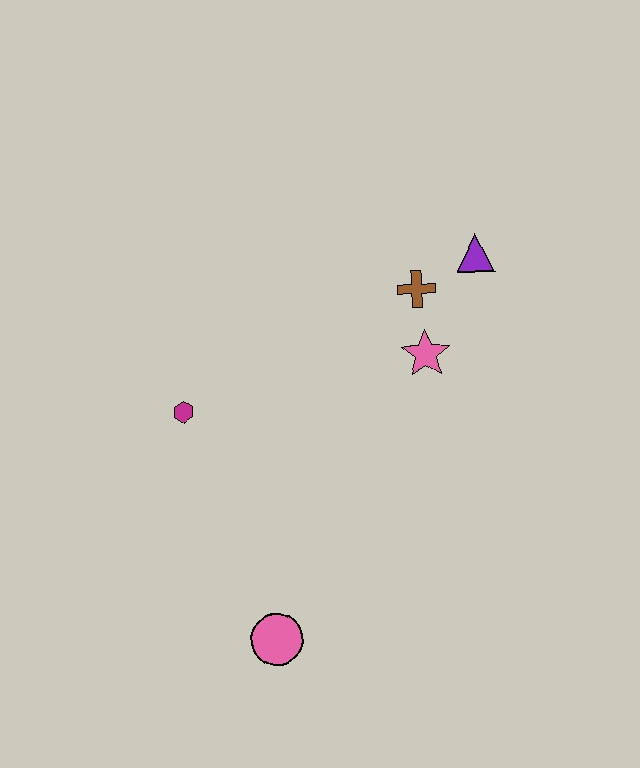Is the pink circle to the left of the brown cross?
Yes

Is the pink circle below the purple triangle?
Yes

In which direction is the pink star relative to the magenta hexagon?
The pink star is to the right of the magenta hexagon.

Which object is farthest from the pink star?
The pink circle is farthest from the pink star.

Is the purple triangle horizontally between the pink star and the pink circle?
No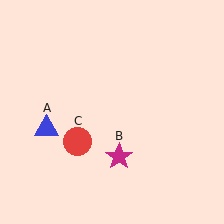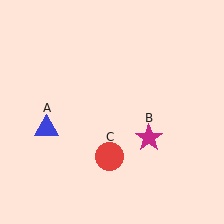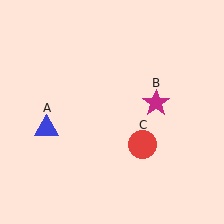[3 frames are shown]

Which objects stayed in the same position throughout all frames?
Blue triangle (object A) remained stationary.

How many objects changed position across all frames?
2 objects changed position: magenta star (object B), red circle (object C).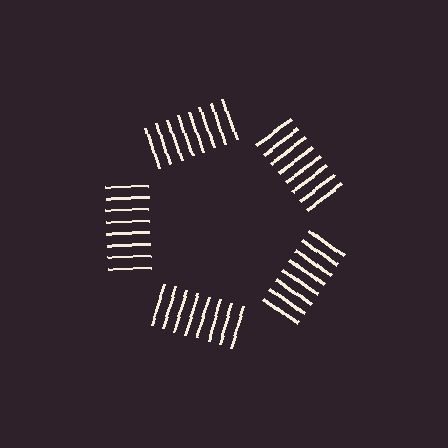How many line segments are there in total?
40 — 8 along each of the 5 edges.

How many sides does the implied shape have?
5 sides — the line-ends trace a pentagon.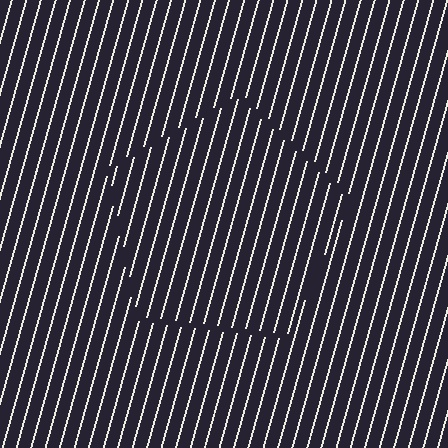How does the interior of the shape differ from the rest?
The interior of the shape contains the same grating, shifted by half a period — the contour is defined by the phase discontinuity where line-ends from the inner and outer gratings abut.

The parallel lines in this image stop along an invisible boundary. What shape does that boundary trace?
An illusory pentagon. The interior of the shape contains the same grating, shifted by half a period — the contour is defined by the phase discontinuity where line-ends from the inner and outer gratings abut.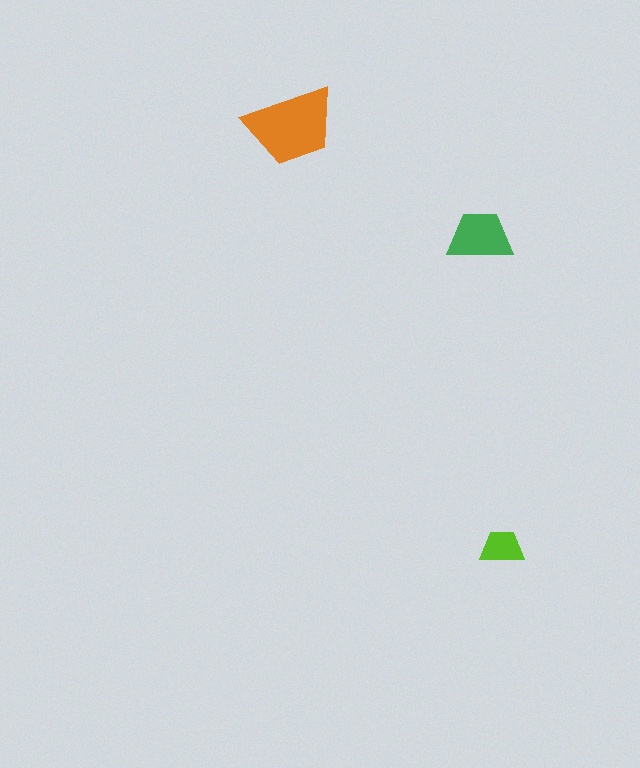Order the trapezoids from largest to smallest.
the orange one, the green one, the lime one.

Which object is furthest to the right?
The lime trapezoid is rightmost.